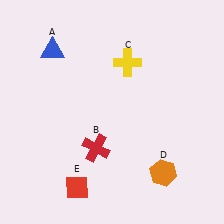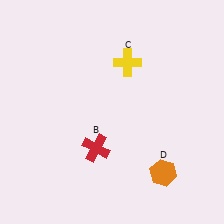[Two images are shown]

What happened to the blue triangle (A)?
The blue triangle (A) was removed in Image 2. It was in the top-left area of Image 1.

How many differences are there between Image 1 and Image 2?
There are 2 differences between the two images.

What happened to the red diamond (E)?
The red diamond (E) was removed in Image 2. It was in the bottom-left area of Image 1.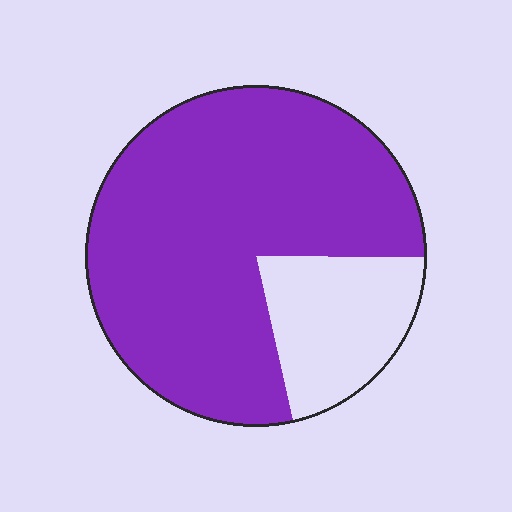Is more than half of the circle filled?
Yes.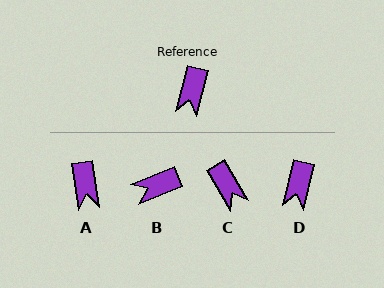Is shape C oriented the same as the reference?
No, it is off by about 45 degrees.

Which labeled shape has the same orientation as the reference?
D.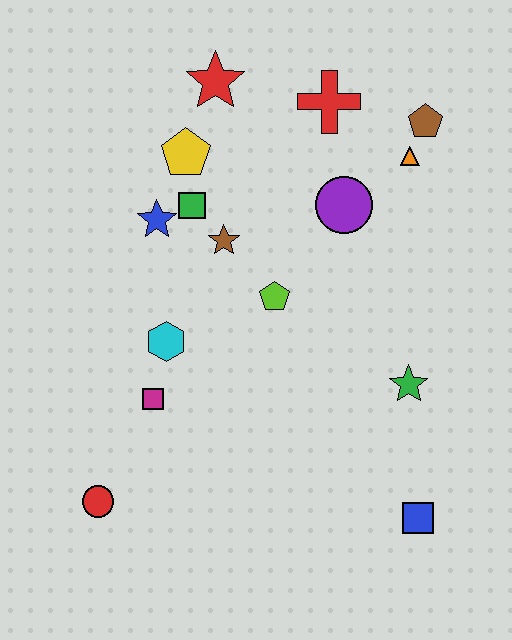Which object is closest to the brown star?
The green square is closest to the brown star.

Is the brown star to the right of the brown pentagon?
No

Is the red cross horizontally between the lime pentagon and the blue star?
No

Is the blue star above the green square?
No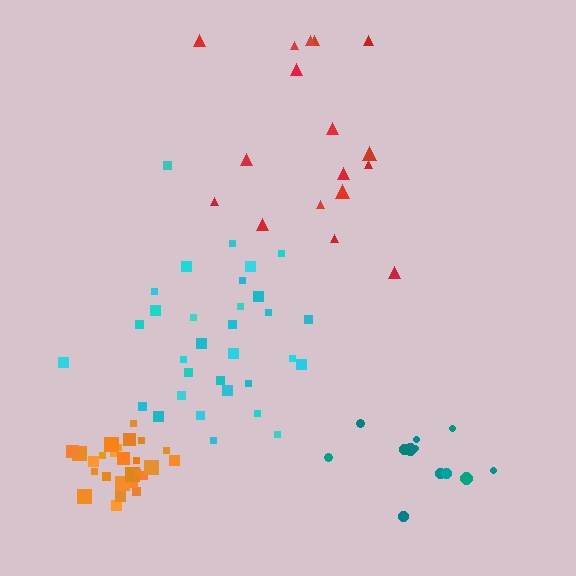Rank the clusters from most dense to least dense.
orange, cyan, teal, red.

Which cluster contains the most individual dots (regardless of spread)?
Cyan (32).